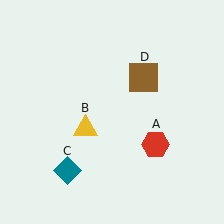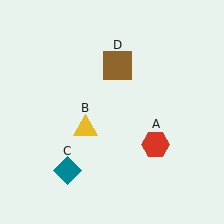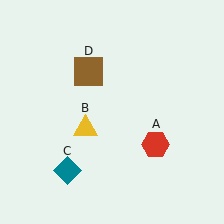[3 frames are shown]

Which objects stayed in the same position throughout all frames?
Red hexagon (object A) and yellow triangle (object B) and teal diamond (object C) remained stationary.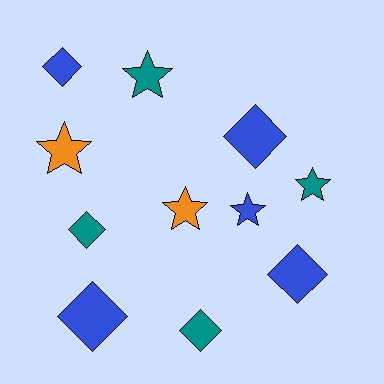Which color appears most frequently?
Blue, with 5 objects.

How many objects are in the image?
There are 11 objects.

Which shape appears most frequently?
Diamond, with 6 objects.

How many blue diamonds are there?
There are 4 blue diamonds.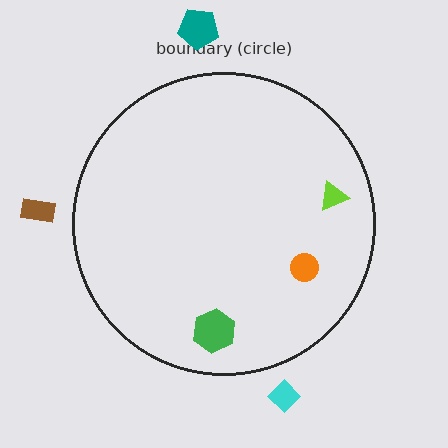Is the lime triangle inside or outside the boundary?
Inside.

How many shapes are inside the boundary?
3 inside, 3 outside.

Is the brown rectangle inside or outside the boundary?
Outside.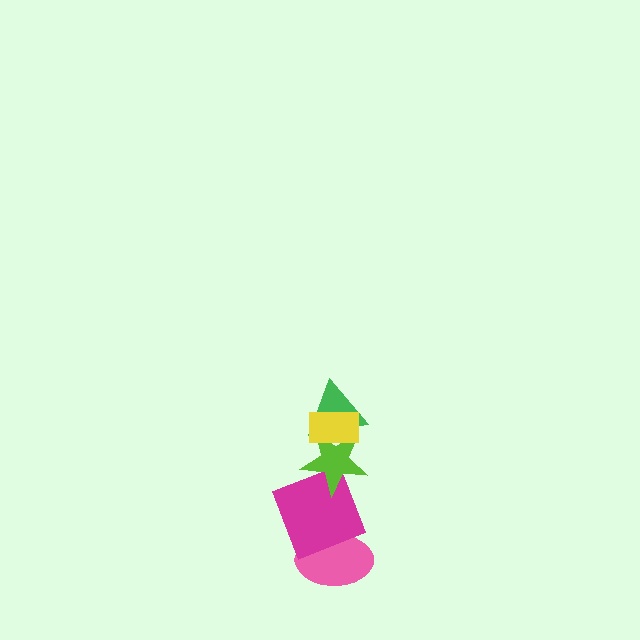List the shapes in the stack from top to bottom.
From top to bottom: the yellow rectangle, the green triangle, the lime star, the magenta square, the pink ellipse.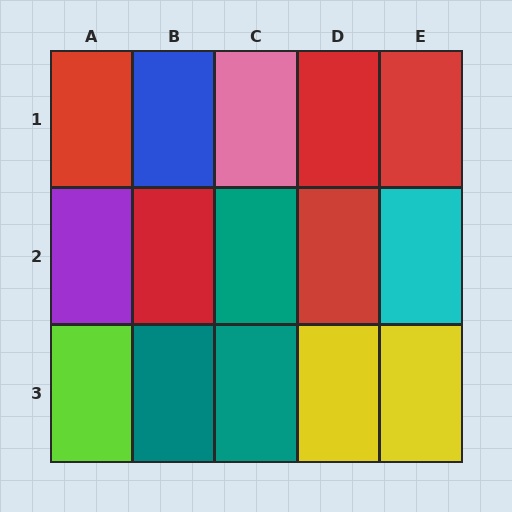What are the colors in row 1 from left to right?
Red, blue, pink, red, red.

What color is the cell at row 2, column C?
Teal.